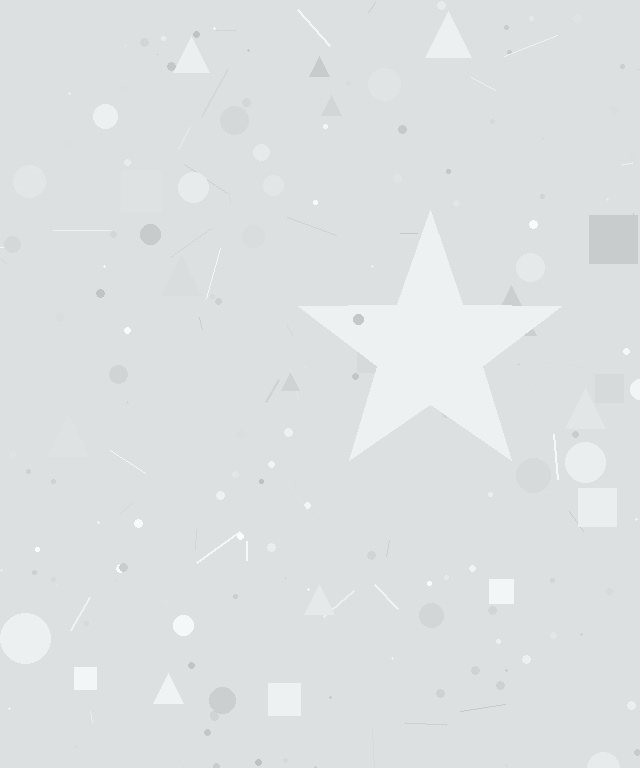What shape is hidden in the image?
A star is hidden in the image.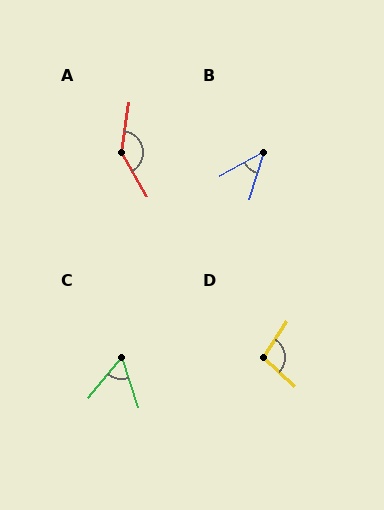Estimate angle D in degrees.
Approximately 100 degrees.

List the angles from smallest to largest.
B (44°), C (58°), D (100°), A (142°).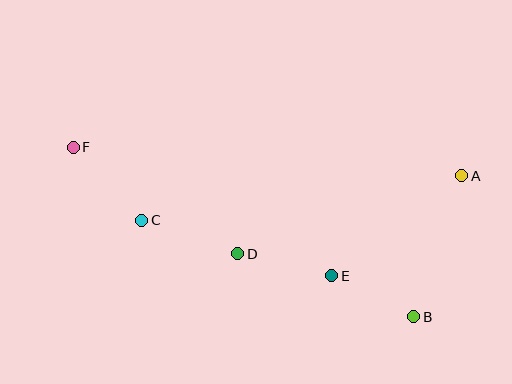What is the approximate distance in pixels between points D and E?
The distance between D and E is approximately 97 pixels.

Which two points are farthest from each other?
Points A and F are farthest from each other.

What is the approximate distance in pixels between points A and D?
The distance between A and D is approximately 237 pixels.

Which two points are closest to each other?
Points B and E are closest to each other.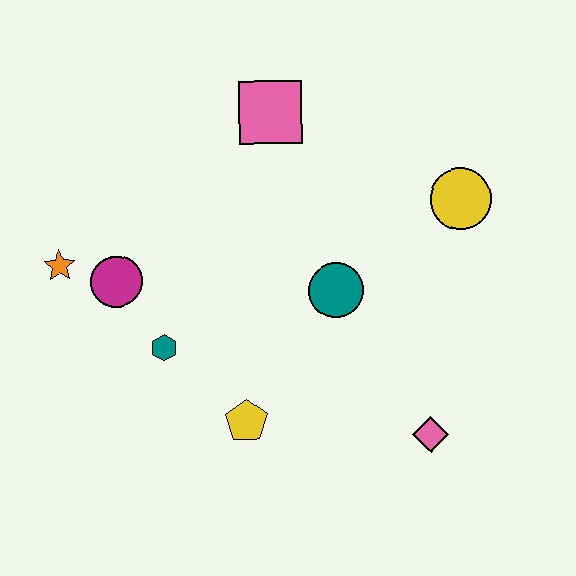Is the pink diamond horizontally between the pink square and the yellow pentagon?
No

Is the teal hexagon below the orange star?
Yes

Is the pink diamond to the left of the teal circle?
No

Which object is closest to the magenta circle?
The orange star is closest to the magenta circle.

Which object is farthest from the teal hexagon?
The yellow circle is farthest from the teal hexagon.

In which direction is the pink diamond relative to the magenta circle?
The pink diamond is to the right of the magenta circle.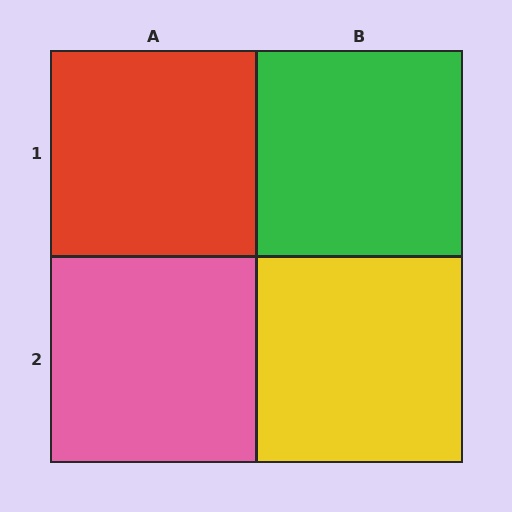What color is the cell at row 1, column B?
Green.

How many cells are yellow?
1 cell is yellow.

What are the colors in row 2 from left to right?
Pink, yellow.